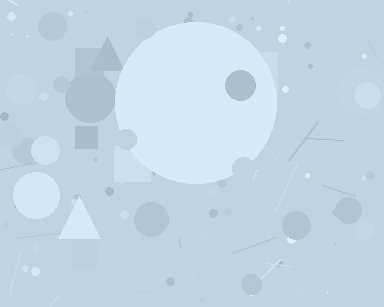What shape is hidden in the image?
A circle is hidden in the image.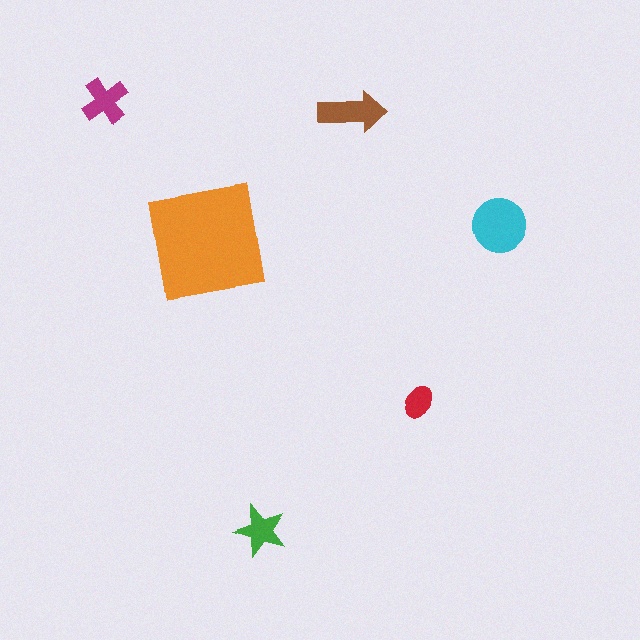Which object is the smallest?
The red ellipse.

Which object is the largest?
The orange square.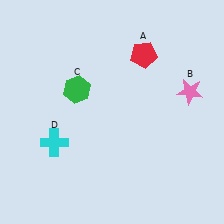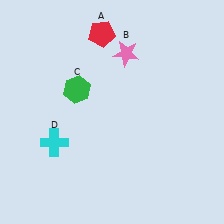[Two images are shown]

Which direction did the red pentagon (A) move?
The red pentagon (A) moved left.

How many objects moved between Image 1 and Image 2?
2 objects moved between the two images.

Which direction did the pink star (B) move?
The pink star (B) moved left.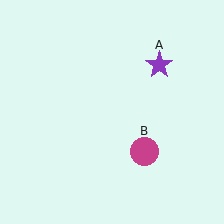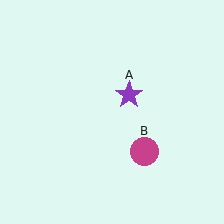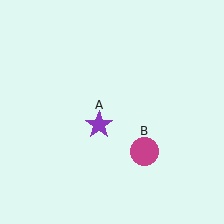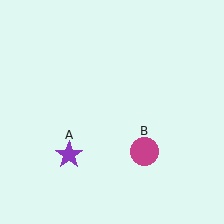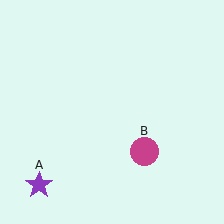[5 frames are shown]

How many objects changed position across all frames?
1 object changed position: purple star (object A).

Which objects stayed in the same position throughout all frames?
Magenta circle (object B) remained stationary.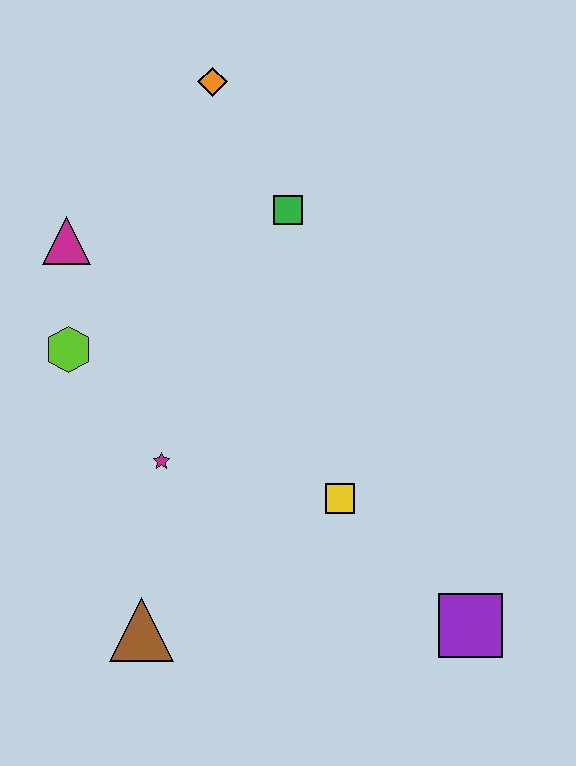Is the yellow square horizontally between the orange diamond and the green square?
No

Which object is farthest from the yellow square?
The orange diamond is farthest from the yellow square.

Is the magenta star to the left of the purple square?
Yes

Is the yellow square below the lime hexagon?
Yes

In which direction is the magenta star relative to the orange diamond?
The magenta star is below the orange diamond.